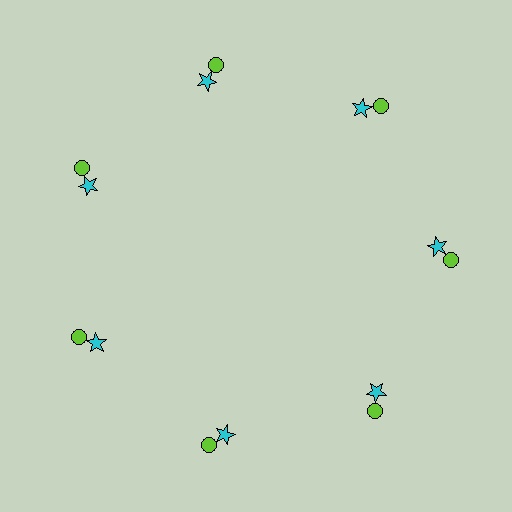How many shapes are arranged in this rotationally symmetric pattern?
There are 14 shapes, arranged in 7 groups of 2.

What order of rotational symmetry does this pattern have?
This pattern has 7-fold rotational symmetry.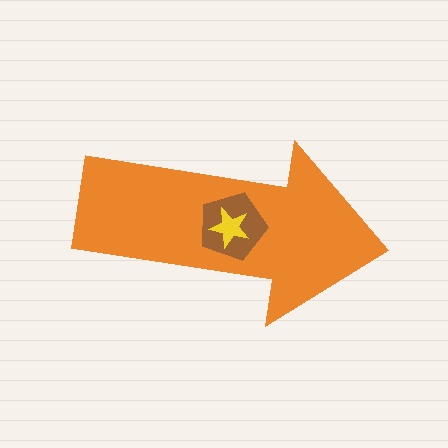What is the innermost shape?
The yellow star.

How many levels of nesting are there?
3.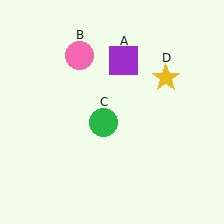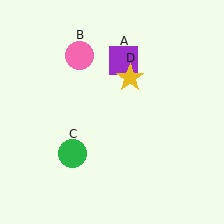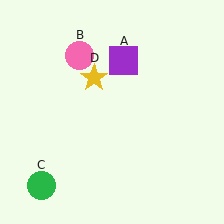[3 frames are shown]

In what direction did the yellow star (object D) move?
The yellow star (object D) moved left.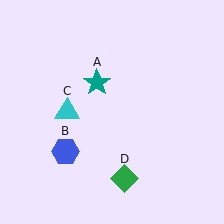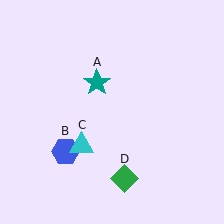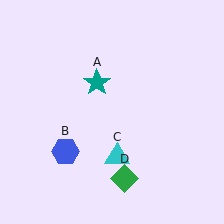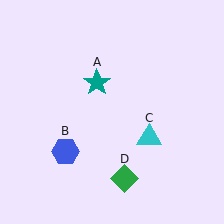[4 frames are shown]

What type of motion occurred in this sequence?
The cyan triangle (object C) rotated counterclockwise around the center of the scene.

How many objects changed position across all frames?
1 object changed position: cyan triangle (object C).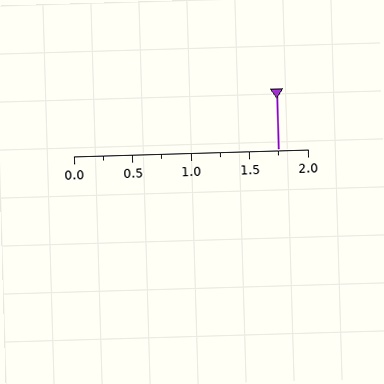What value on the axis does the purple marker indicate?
The marker indicates approximately 1.75.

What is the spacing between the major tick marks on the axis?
The major ticks are spaced 0.5 apart.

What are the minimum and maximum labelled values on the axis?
The axis runs from 0.0 to 2.0.